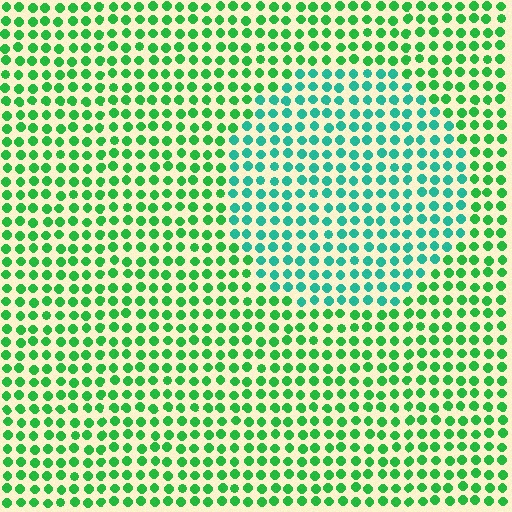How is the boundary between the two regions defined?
The boundary is defined purely by a slight shift in hue (about 36 degrees). Spacing, size, and orientation are identical on both sides.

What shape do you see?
I see a circle.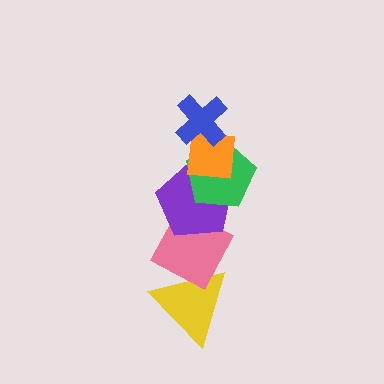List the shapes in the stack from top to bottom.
From top to bottom: the blue cross, the orange square, the green pentagon, the purple pentagon, the pink diamond, the yellow triangle.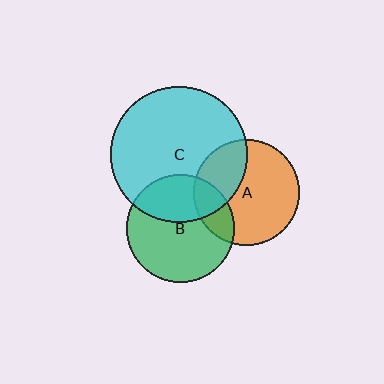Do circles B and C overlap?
Yes.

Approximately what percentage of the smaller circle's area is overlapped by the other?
Approximately 35%.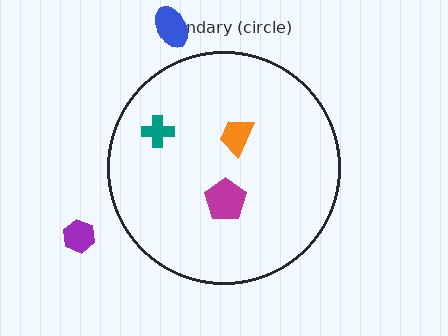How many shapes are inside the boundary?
3 inside, 2 outside.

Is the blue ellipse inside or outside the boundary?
Outside.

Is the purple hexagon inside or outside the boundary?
Outside.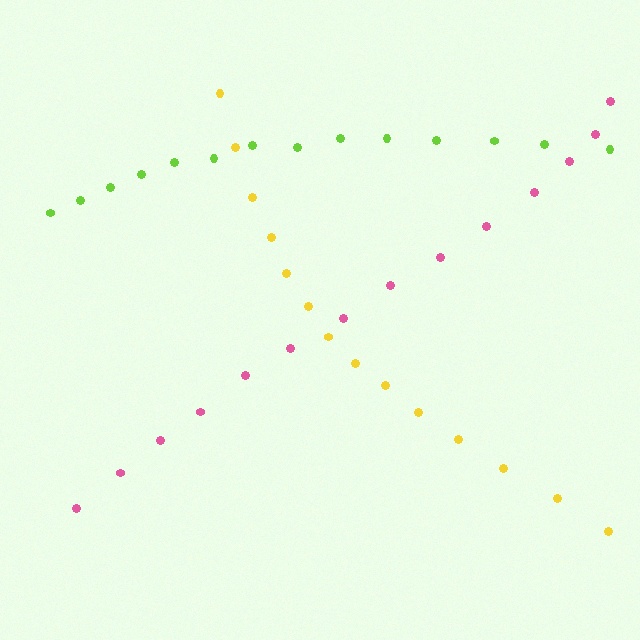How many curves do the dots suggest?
There are 3 distinct paths.